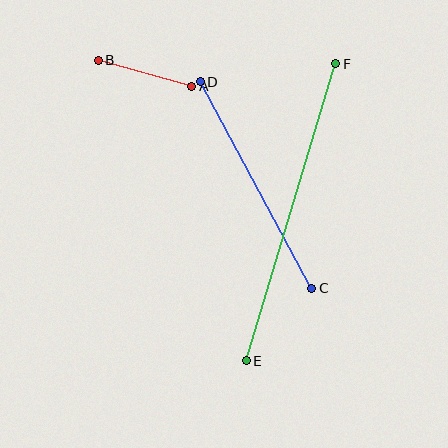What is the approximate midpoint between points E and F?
The midpoint is at approximately (291, 212) pixels.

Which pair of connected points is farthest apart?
Points E and F are farthest apart.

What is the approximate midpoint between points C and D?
The midpoint is at approximately (256, 185) pixels.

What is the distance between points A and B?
The distance is approximately 97 pixels.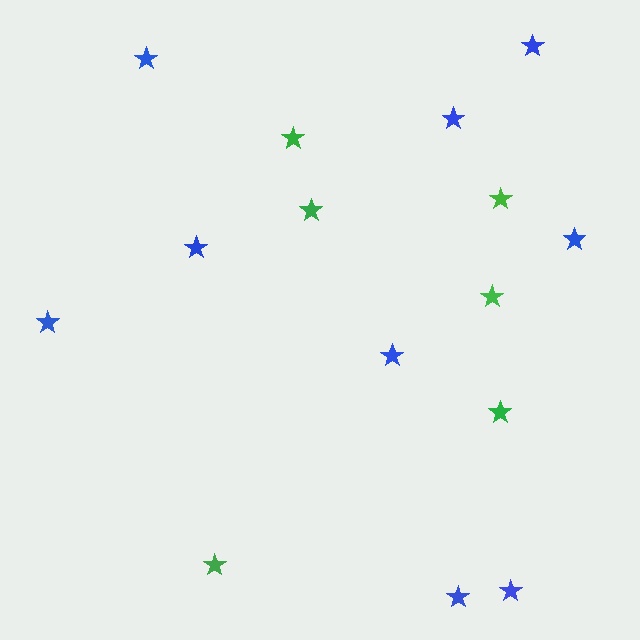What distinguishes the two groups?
There are 2 groups: one group of green stars (6) and one group of blue stars (9).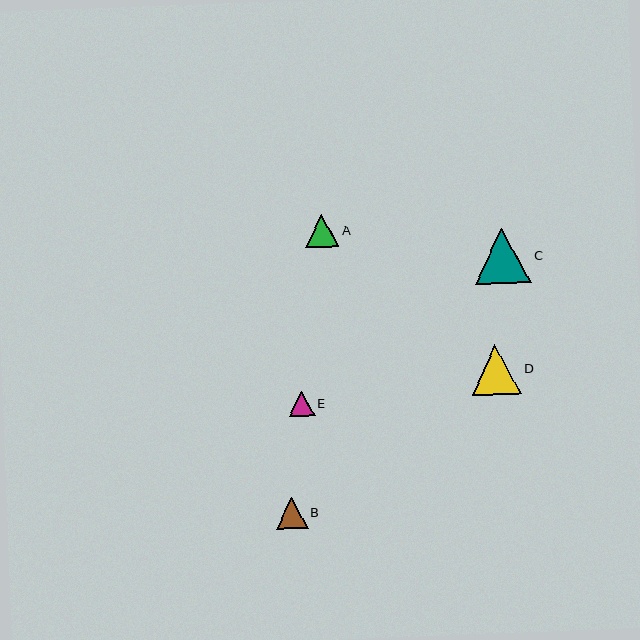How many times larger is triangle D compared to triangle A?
Triangle D is approximately 1.5 times the size of triangle A.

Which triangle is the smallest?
Triangle E is the smallest with a size of approximately 25 pixels.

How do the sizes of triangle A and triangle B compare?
Triangle A and triangle B are approximately the same size.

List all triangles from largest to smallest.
From largest to smallest: C, D, A, B, E.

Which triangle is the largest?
Triangle C is the largest with a size of approximately 56 pixels.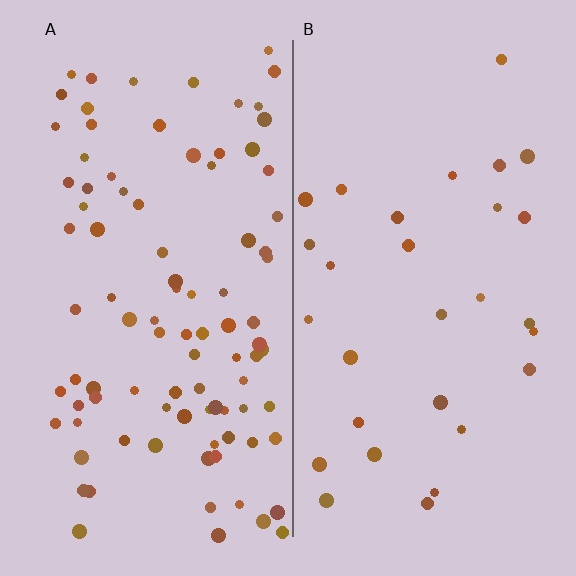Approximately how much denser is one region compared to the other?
Approximately 3.1× — region A over region B.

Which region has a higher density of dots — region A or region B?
A (the left).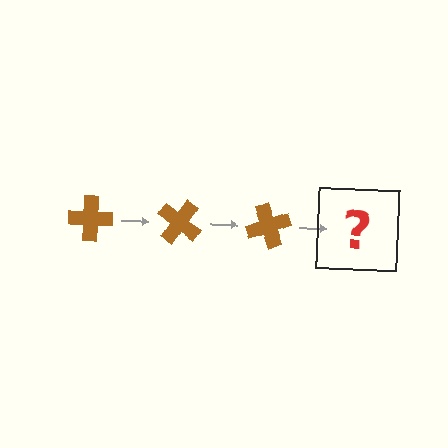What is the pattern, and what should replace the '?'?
The pattern is that the cross rotates 35 degrees each step. The '?' should be a brown cross rotated 105 degrees.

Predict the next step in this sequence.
The next step is a brown cross rotated 105 degrees.